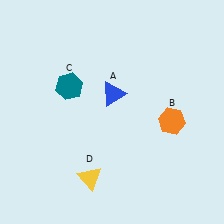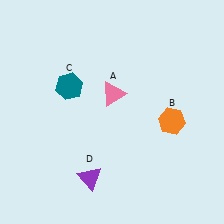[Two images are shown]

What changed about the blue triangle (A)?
In Image 1, A is blue. In Image 2, it changed to pink.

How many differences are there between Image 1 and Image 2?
There are 2 differences between the two images.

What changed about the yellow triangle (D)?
In Image 1, D is yellow. In Image 2, it changed to purple.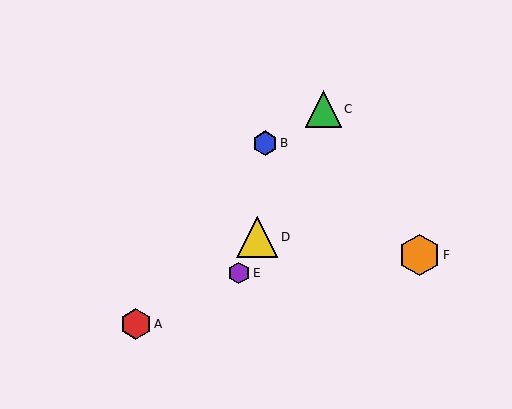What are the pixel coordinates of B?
Object B is at (265, 143).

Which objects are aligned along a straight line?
Objects C, D, E are aligned along a straight line.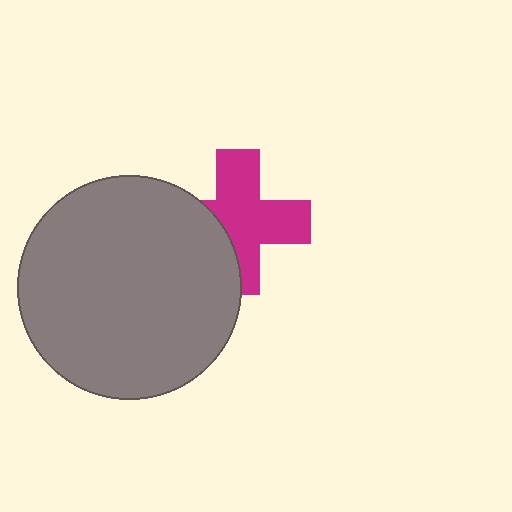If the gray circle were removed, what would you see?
You would see the complete magenta cross.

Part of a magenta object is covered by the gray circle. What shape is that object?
It is a cross.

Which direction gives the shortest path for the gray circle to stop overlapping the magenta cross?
Moving left gives the shortest separation.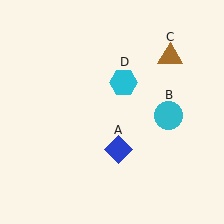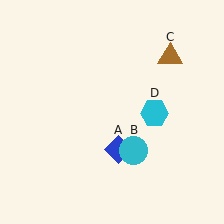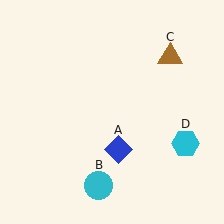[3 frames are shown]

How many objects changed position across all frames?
2 objects changed position: cyan circle (object B), cyan hexagon (object D).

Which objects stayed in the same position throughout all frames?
Blue diamond (object A) and brown triangle (object C) remained stationary.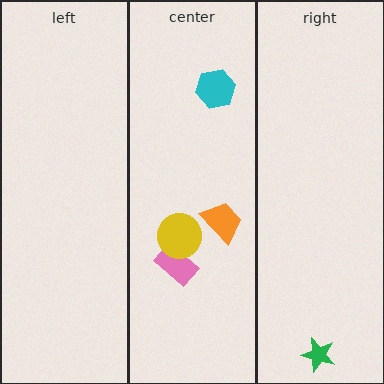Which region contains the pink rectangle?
The center region.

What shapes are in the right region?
The green star.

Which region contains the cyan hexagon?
The center region.